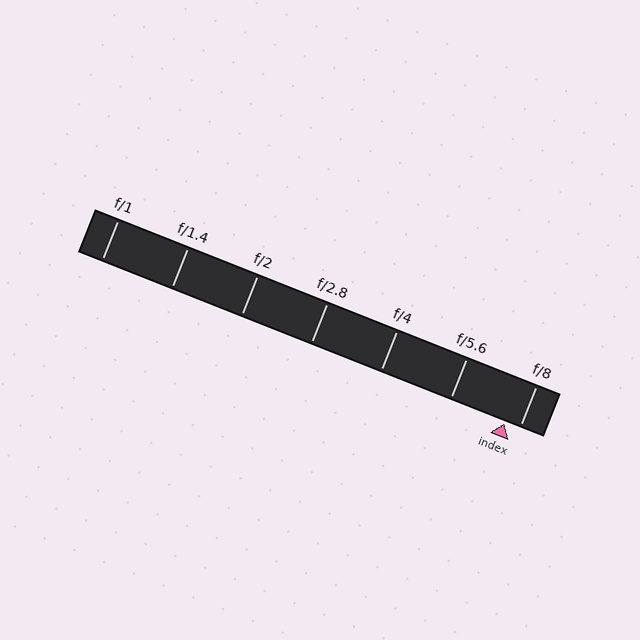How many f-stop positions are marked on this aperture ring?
There are 7 f-stop positions marked.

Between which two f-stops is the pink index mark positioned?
The index mark is between f/5.6 and f/8.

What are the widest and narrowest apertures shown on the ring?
The widest aperture shown is f/1 and the narrowest is f/8.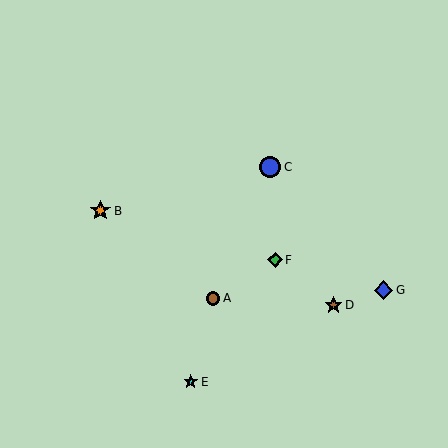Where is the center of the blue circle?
The center of the blue circle is at (270, 167).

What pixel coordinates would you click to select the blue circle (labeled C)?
Click at (270, 167) to select the blue circle C.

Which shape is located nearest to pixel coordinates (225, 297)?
The brown circle (labeled A) at (213, 298) is nearest to that location.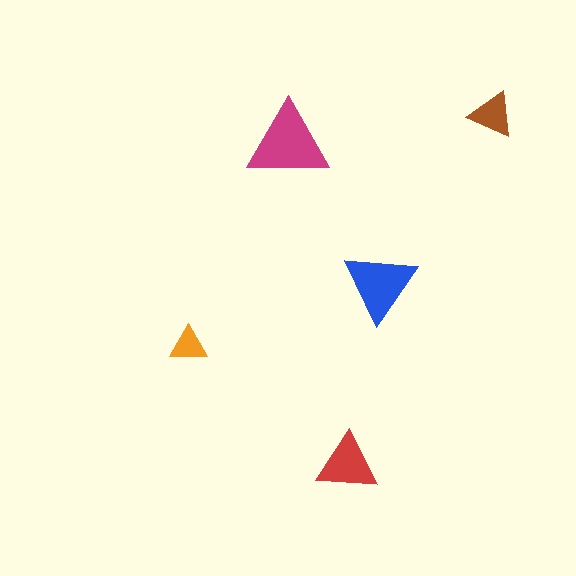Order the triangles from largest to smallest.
the magenta one, the blue one, the red one, the brown one, the orange one.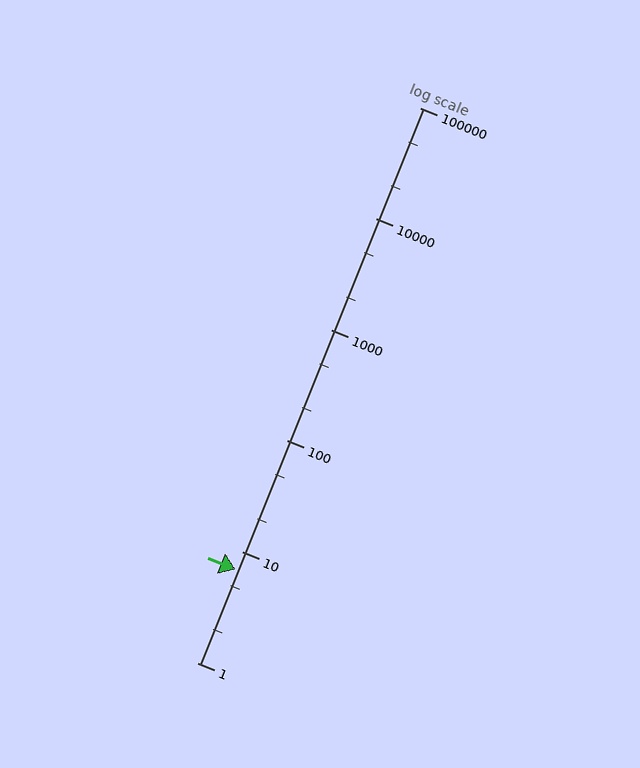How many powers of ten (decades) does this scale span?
The scale spans 5 decades, from 1 to 100000.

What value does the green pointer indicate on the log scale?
The pointer indicates approximately 6.9.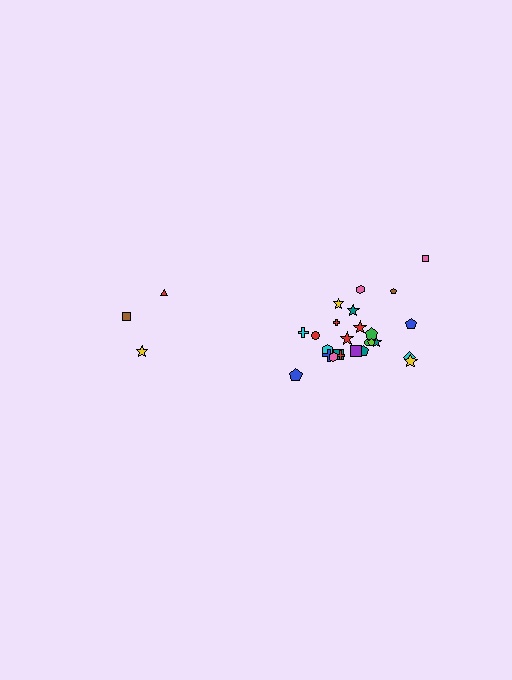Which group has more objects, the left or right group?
The right group.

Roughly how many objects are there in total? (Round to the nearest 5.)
Roughly 30 objects in total.